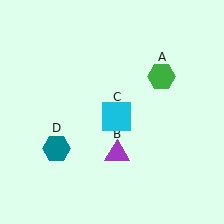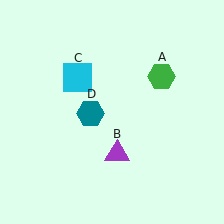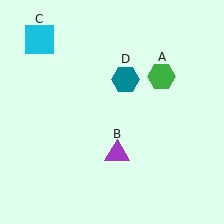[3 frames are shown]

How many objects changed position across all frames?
2 objects changed position: cyan square (object C), teal hexagon (object D).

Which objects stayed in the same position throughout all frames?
Green hexagon (object A) and purple triangle (object B) remained stationary.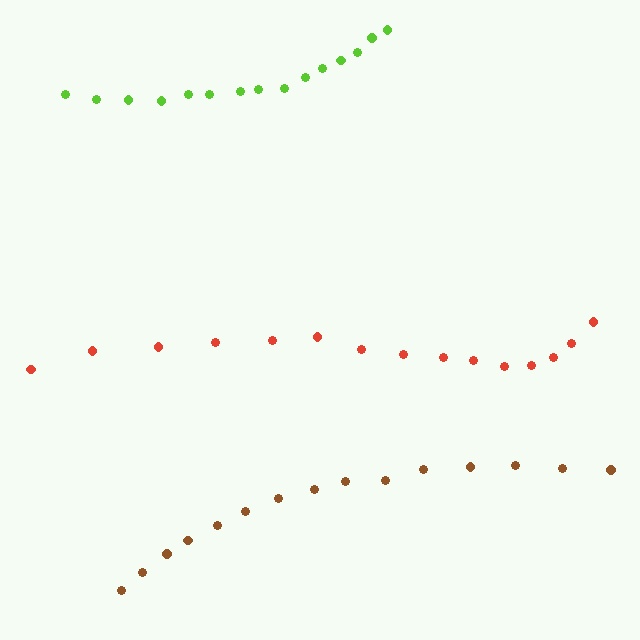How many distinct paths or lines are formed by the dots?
There are 3 distinct paths.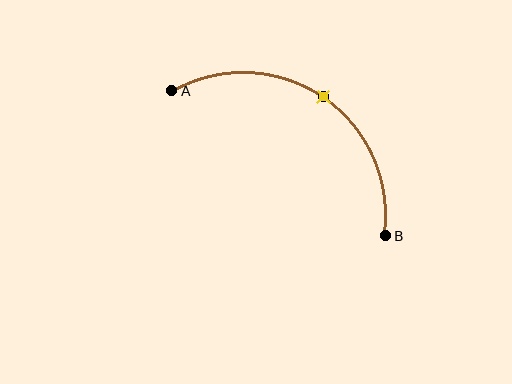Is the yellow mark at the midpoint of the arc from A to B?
Yes. The yellow mark lies on the arc at equal arc-length from both A and B — it is the arc midpoint.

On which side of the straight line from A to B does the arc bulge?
The arc bulges above and to the right of the straight line connecting A and B.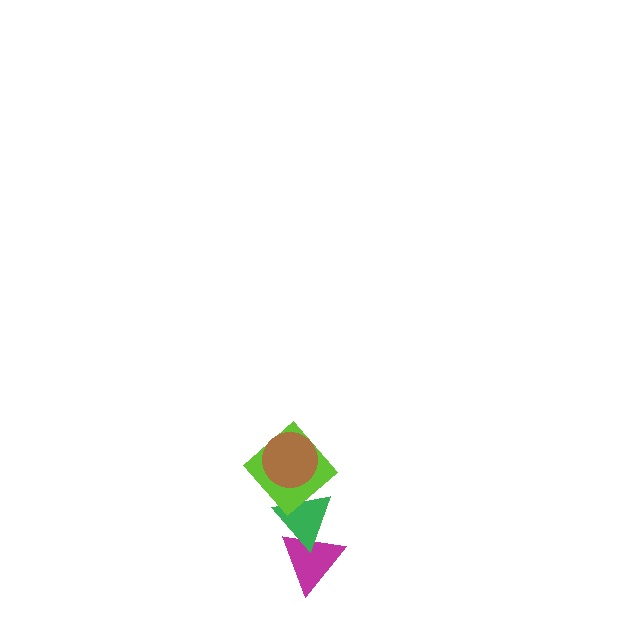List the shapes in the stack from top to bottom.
From top to bottom: the brown circle, the lime diamond, the green triangle, the magenta triangle.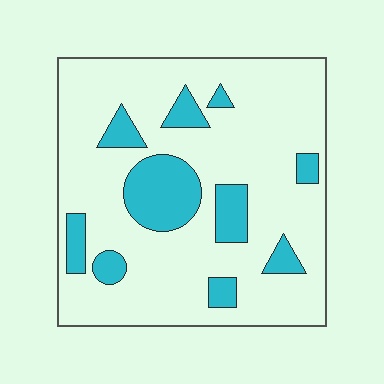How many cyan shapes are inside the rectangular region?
10.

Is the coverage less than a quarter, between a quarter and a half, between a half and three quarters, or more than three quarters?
Less than a quarter.